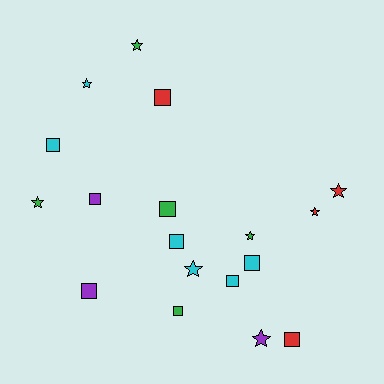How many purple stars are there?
There is 1 purple star.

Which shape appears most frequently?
Square, with 10 objects.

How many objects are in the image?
There are 18 objects.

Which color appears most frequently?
Cyan, with 6 objects.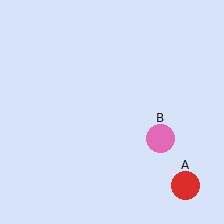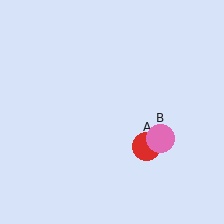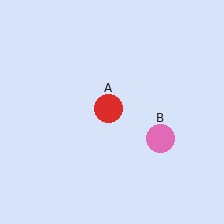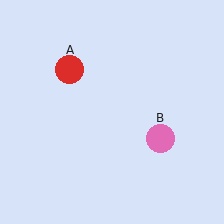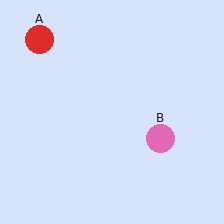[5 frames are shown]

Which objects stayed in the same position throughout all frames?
Pink circle (object B) remained stationary.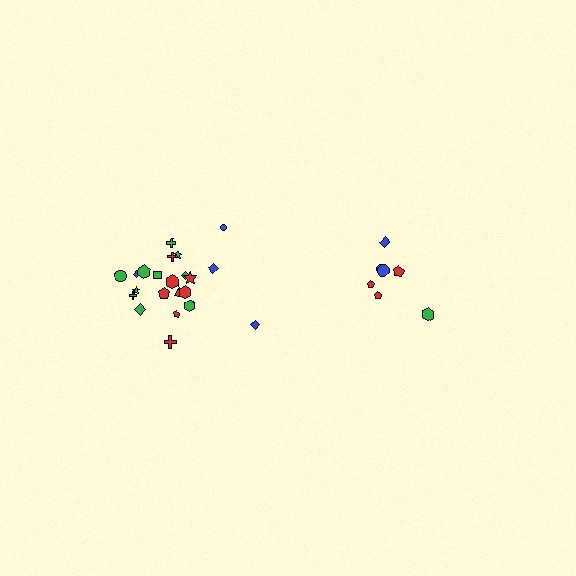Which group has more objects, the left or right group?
The left group.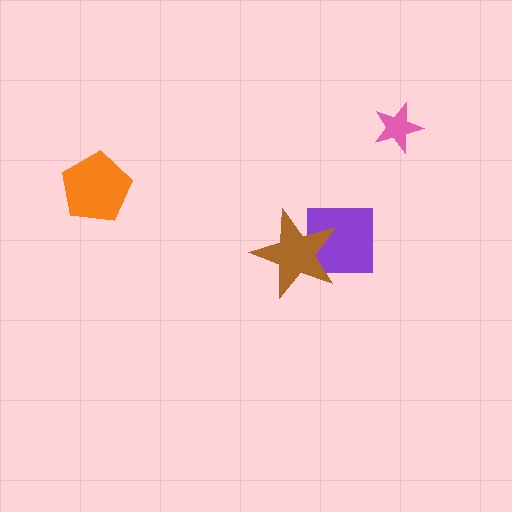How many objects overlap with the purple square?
1 object overlaps with the purple square.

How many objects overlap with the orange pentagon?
0 objects overlap with the orange pentagon.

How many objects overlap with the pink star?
0 objects overlap with the pink star.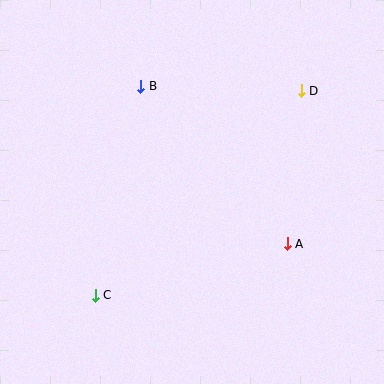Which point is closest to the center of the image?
Point A at (287, 244) is closest to the center.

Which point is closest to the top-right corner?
Point D is closest to the top-right corner.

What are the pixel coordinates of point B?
Point B is at (141, 86).